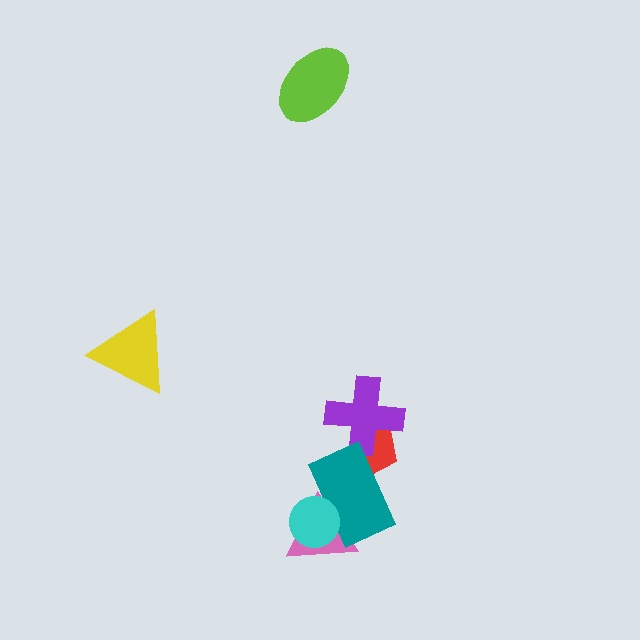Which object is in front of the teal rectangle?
The cyan circle is in front of the teal rectangle.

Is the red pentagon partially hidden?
Yes, it is partially covered by another shape.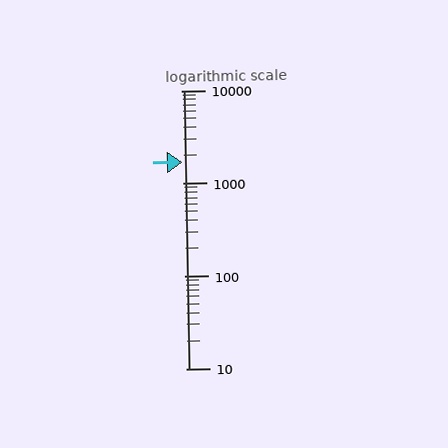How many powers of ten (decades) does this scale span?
The scale spans 3 decades, from 10 to 10000.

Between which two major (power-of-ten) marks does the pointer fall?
The pointer is between 1000 and 10000.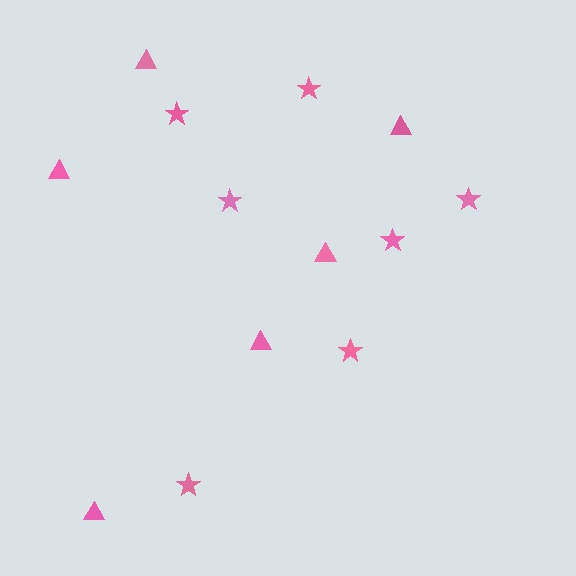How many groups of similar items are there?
There are 2 groups: one group of triangles (6) and one group of stars (7).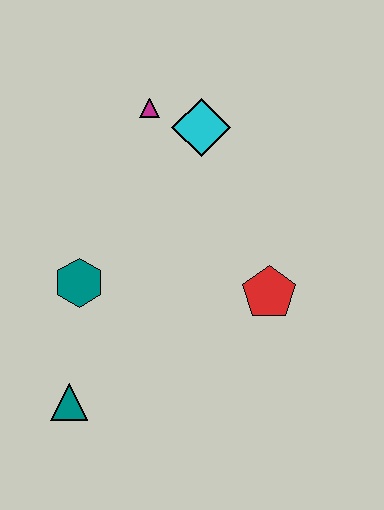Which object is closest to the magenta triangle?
The cyan diamond is closest to the magenta triangle.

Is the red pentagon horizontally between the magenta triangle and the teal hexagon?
No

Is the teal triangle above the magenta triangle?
No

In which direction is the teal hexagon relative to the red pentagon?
The teal hexagon is to the left of the red pentagon.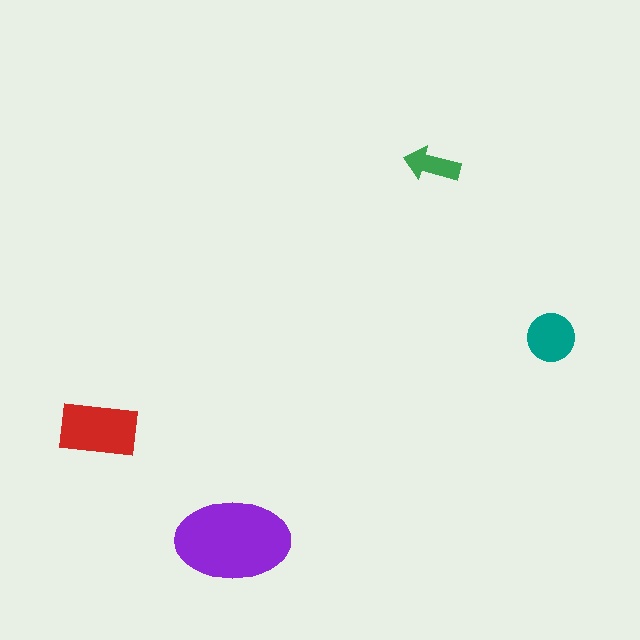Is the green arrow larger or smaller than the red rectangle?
Smaller.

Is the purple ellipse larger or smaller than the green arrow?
Larger.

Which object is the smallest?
The green arrow.